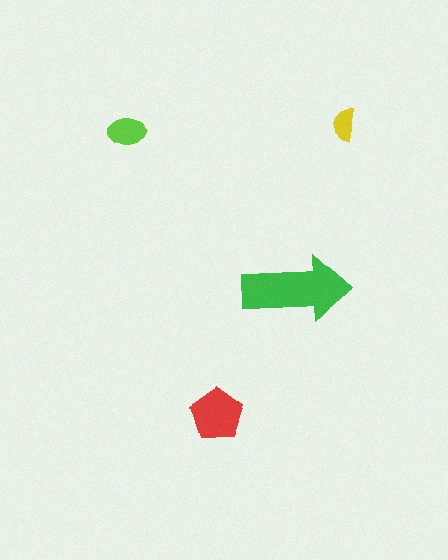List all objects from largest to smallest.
The green arrow, the red pentagon, the lime ellipse, the yellow semicircle.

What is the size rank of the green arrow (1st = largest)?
1st.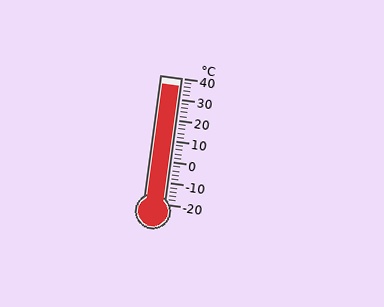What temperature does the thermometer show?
The thermometer shows approximately 36°C.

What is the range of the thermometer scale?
The thermometer scale ranges from -20°C to 40°C.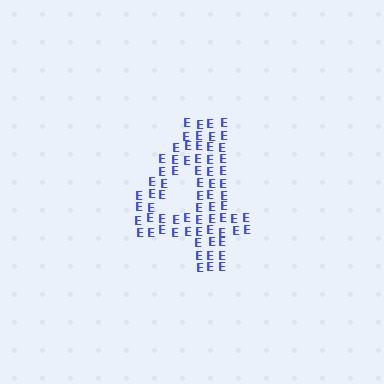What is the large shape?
The large shape is the digit 4.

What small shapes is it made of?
It is made of small letter E's.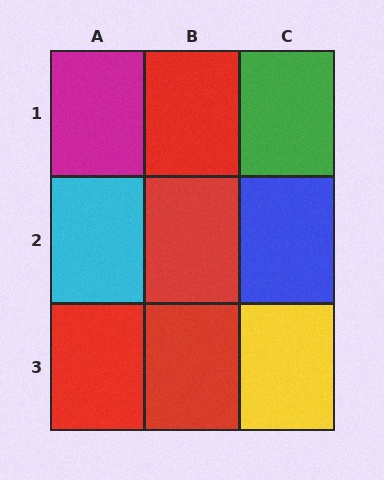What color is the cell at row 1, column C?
Green.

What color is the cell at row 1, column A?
Magenta.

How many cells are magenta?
1 cell is magenta.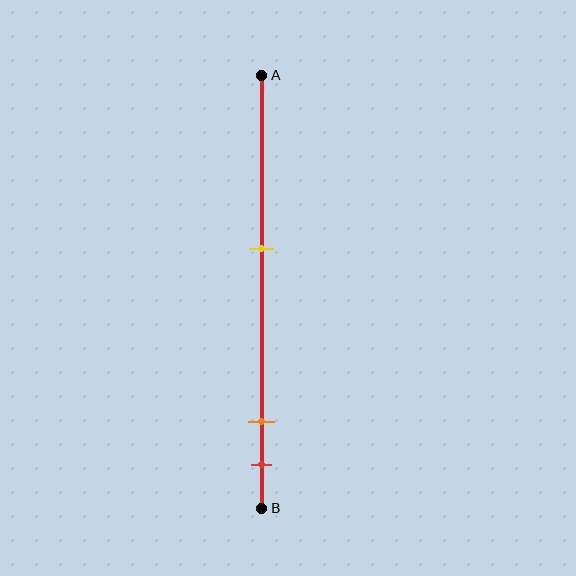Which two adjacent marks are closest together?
The orange and red marks are the closest adjacent pair.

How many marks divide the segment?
There are 3 marks dividing the segment.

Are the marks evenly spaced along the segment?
No, the marks are not evenly spaced.